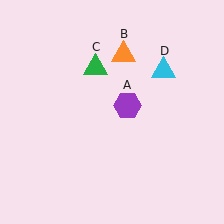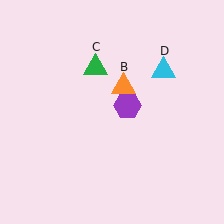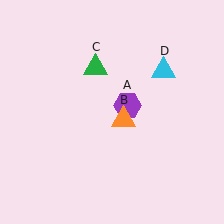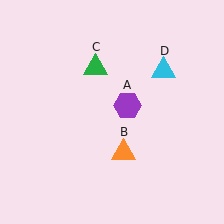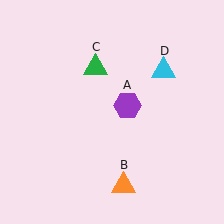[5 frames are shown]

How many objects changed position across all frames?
1 object changed position: orange triangle (object B).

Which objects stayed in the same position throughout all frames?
Purple hexagon (object A) and green triangle (object C) and cyan triangle (object D) remained stationary.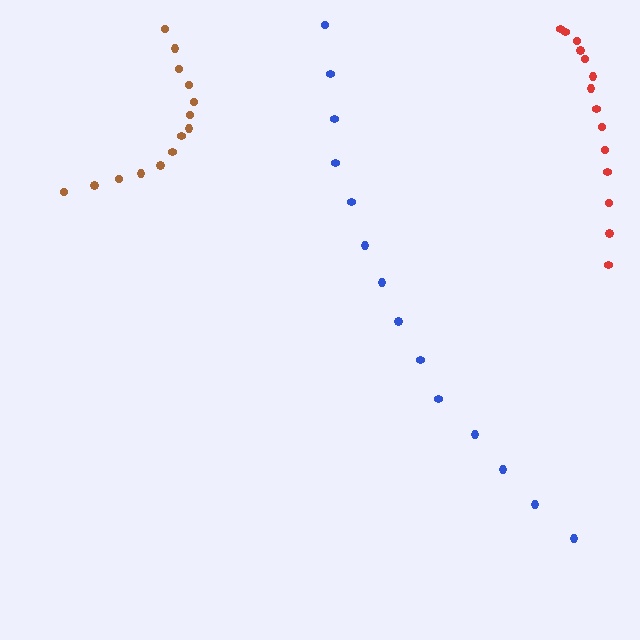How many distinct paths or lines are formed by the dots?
There are 3 distinct paths.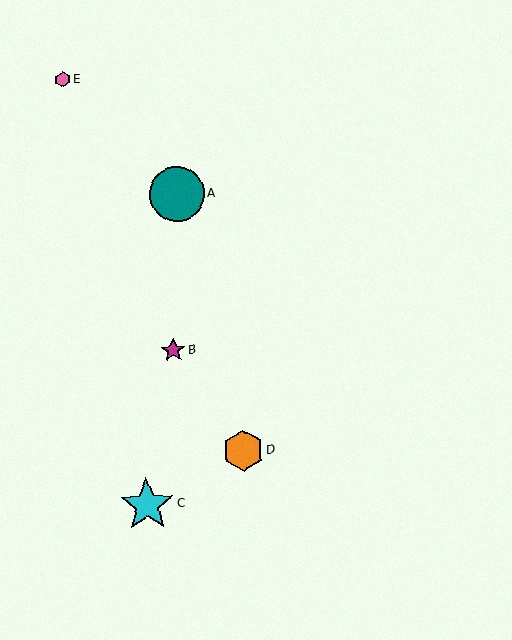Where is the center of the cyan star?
The center of the cyan star is at (147, 505).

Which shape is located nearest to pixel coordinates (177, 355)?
The magenta star (labeled B) at (173, 351) is nearest to that location.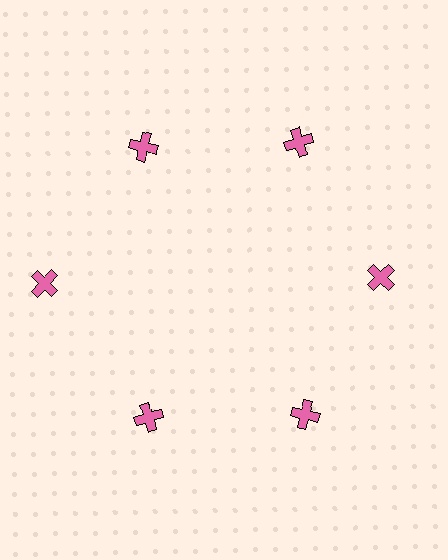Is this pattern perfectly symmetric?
No. The 6 pink crosses are arranged in a ring, but one element near the 9 o'clock position is pushed outward from the center, breaking the 6-fold rotational symmetry.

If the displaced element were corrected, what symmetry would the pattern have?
It would have 6-fold rotational symmetry — the pattern would map onto itself every 60 degrees.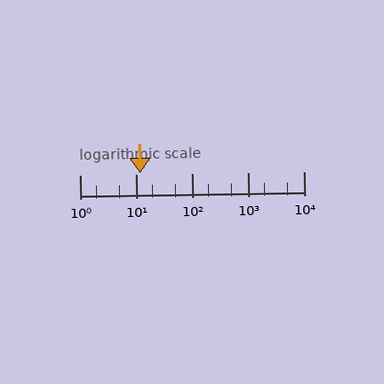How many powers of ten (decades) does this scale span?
The scale spans 4 decades, from 1 to 10000.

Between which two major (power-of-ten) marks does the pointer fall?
The pointer is between 10 and 100.